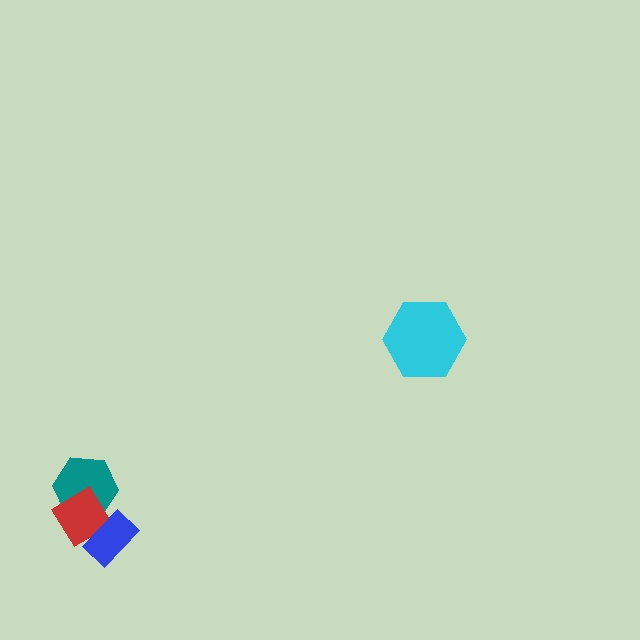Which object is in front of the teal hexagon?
The red diamond is in front of the teal hexagon.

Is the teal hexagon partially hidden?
Yes, it is partially covered by another shape.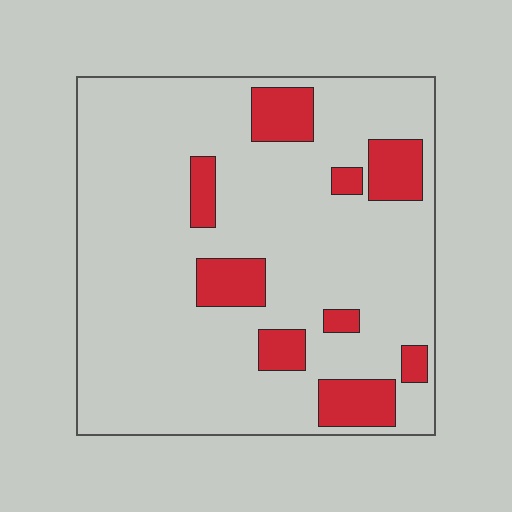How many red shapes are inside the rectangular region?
9.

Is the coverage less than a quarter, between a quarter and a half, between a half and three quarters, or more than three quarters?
Less than a quarter.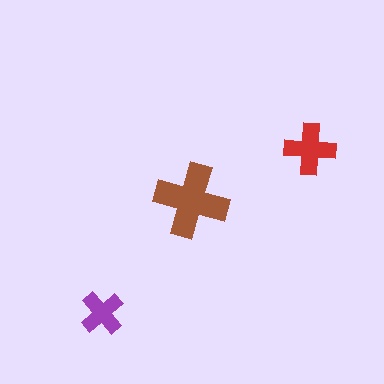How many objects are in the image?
There are 3 objects in the image.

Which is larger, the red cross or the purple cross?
The red one.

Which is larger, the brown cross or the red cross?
The brown one.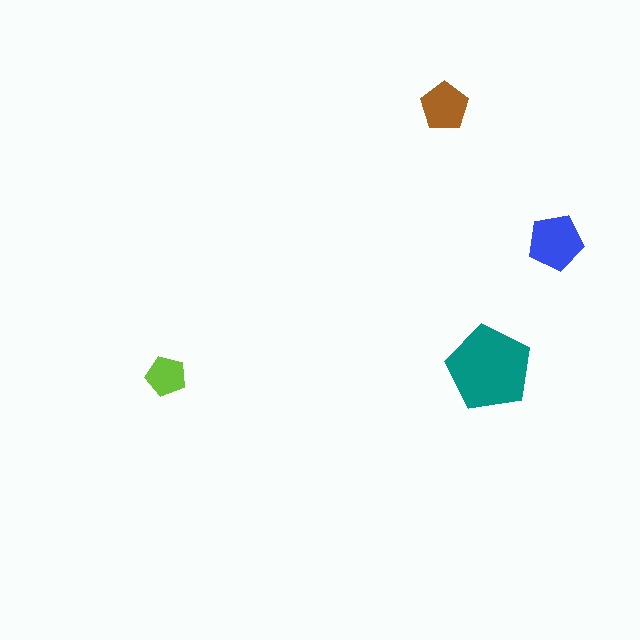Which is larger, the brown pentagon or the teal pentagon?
The teal one.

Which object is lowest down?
The lime pentagon is bottommost.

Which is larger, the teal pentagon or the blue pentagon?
The teal one.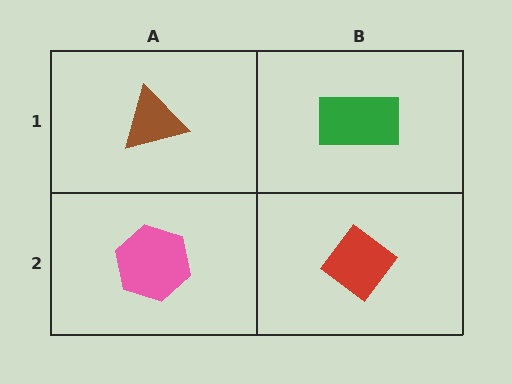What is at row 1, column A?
A brown triangle.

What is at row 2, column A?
A pink hexagon.